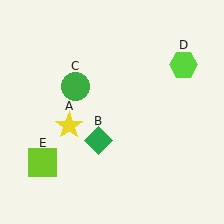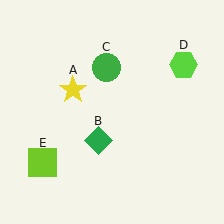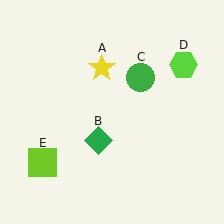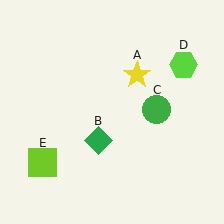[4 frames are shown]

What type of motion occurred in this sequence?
The yellow star (object A), green circle (object C) rotated clockwise around the center of the scene.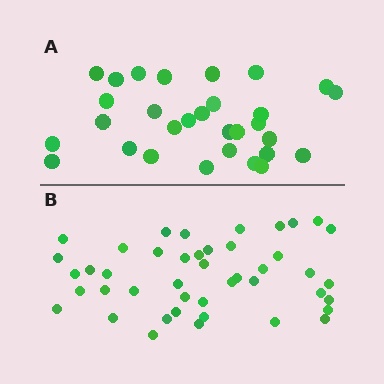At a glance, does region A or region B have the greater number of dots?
Region B (the bottom region) has more dots.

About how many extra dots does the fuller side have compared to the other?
Region B has approximately 15 more dots than region A.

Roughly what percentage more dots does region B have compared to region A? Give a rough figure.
About 45% more.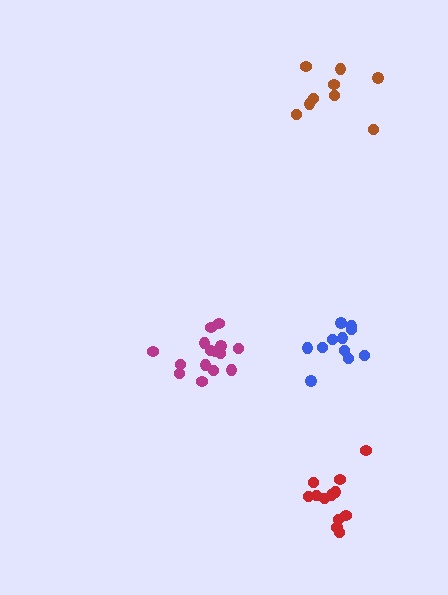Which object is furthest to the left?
The magenta cluster is leftmost.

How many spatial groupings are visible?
There are 4 spatial groupings.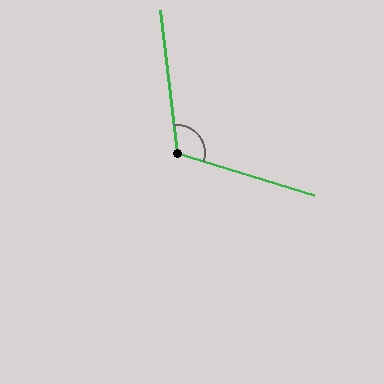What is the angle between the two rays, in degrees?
Approximately 114 degrees.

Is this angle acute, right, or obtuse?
It is obtuse.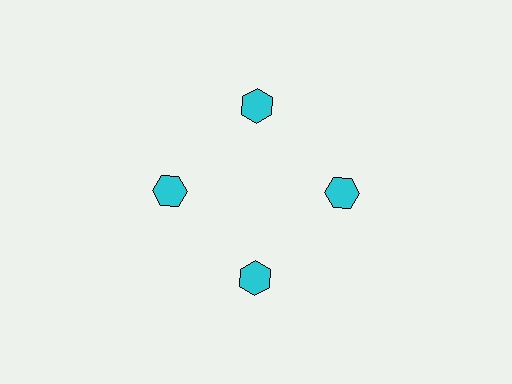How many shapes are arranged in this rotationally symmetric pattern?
There are 4 shapes, arranged in 4 groups of 1.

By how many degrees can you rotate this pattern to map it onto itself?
The pattern maps onto itself every 90 degrees of rotation.